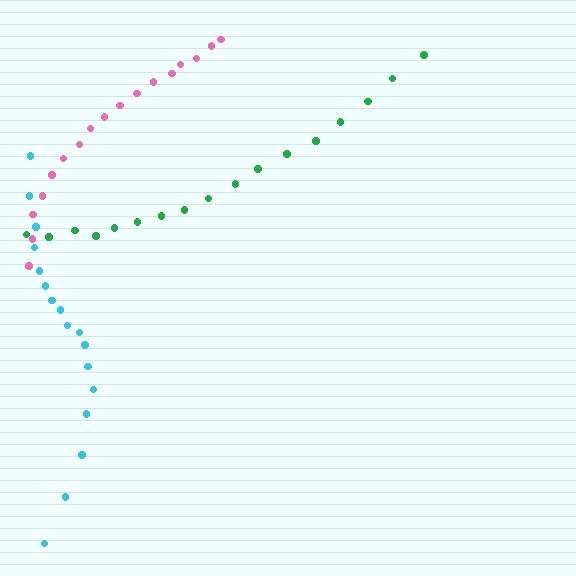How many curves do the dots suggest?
There are 3 distinct paths.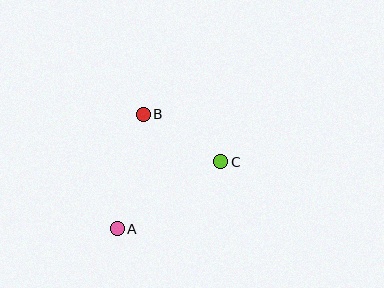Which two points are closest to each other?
Points B and C are closest to each other.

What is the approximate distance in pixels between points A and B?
The distance between A and B is approximately 117 pixels.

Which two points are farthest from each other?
Points A and C are farthest from each other.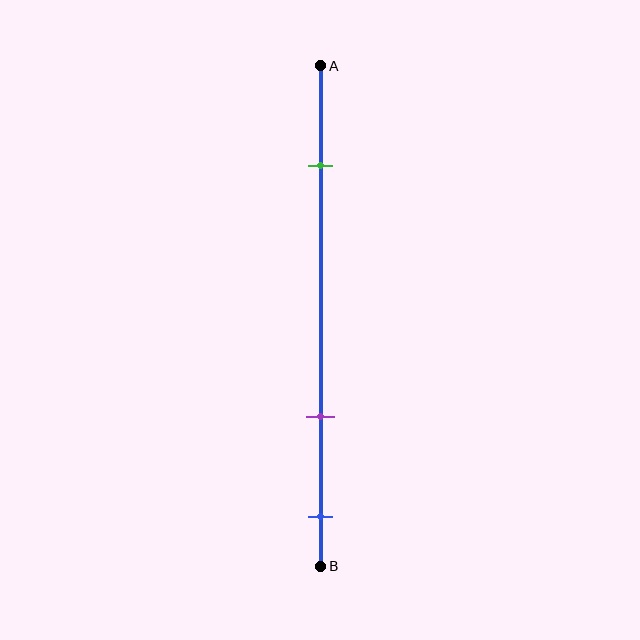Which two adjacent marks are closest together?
The purple and blue marks are the closest adjacent pair.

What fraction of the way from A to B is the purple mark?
The purple mark is approximately 70% (0.7) of the way from A to B.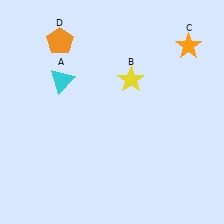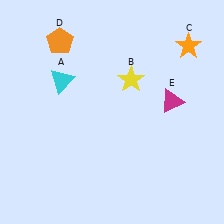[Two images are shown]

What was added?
A magenta triangle (E) was added in Image 2.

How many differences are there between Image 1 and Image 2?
There is 1 difference between the two images.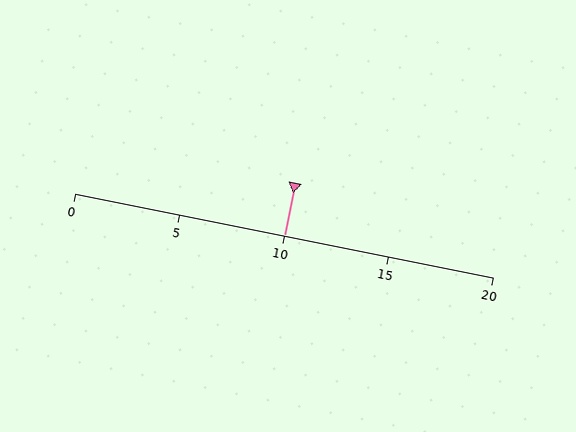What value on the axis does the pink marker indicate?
The marker indicates approximately 10.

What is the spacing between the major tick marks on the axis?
The major ticks are spaced 5 apart.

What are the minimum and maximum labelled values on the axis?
The axis runs from 0 to 20.